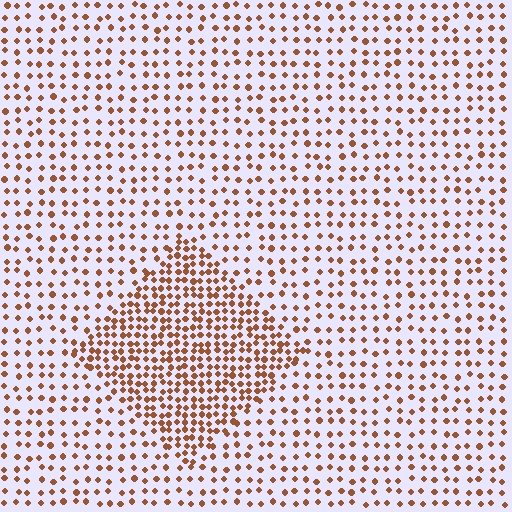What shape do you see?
I see a diamond.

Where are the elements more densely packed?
The elements are more densely packed inside the diamond boundary.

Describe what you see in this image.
The image contains small brown elements arranged at two different densities. A diamond-shaped region is visible where the elements are more densely packed than the surrounding area.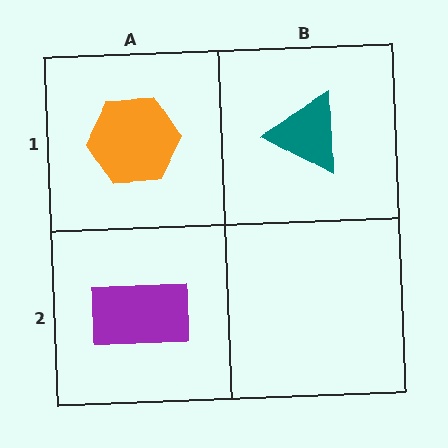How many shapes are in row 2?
1 shape.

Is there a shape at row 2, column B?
No, that cell is empty.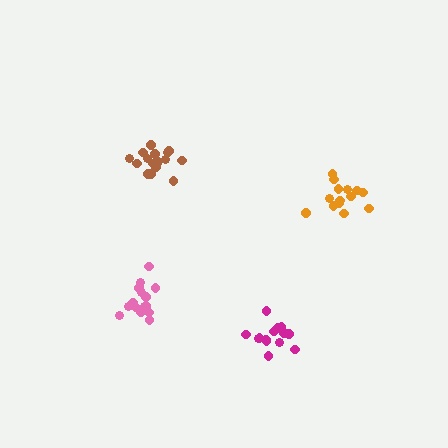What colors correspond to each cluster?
The clusters are colored: magenta, brown, orange, pink.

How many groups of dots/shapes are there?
There are 4 groups.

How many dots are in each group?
Group 1: 14 dots, Group 2: 18 dots, Group 3: 14 dots, Group 4: 15 dots (61 total).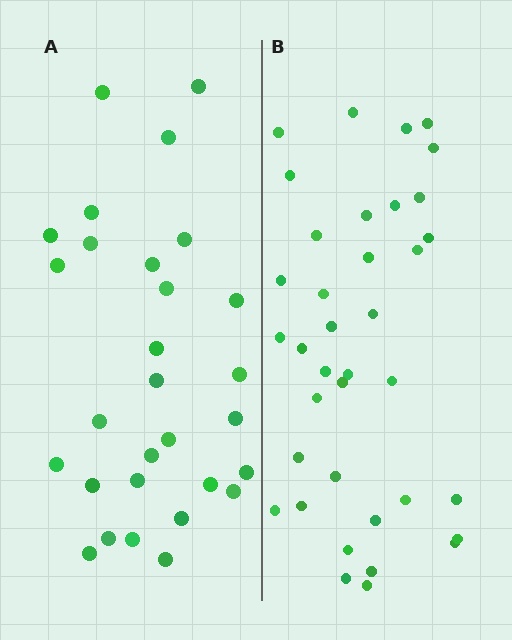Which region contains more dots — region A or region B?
Region B (the right region) has more dots.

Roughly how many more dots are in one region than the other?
Region B has roughly 8 or so more dots than region A.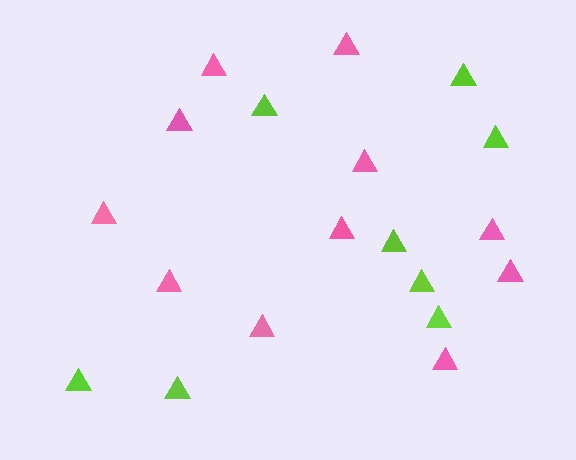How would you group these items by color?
There are 2 groups: one group of pink triangles (11) and one group of lime triangles (8).